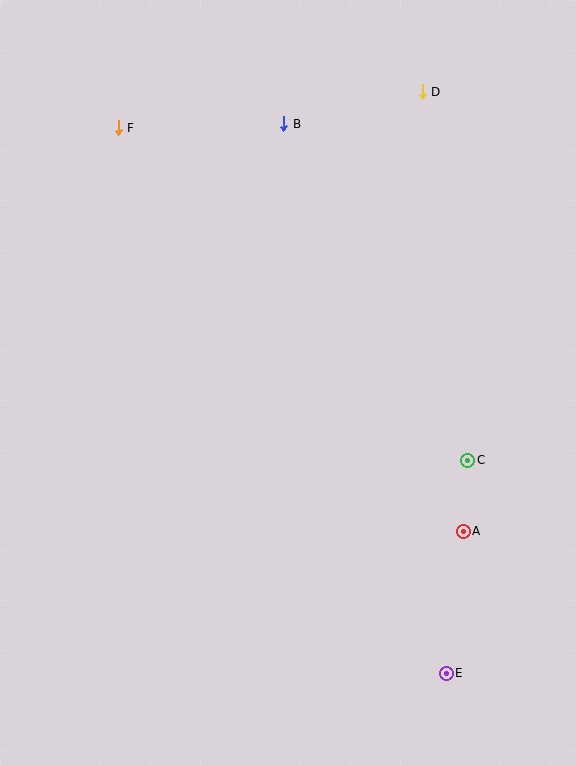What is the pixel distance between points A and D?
The distance between A and D is 441 pixels.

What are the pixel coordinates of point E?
Point E is at (446, 673).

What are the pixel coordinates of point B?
Point B is at (284, 124).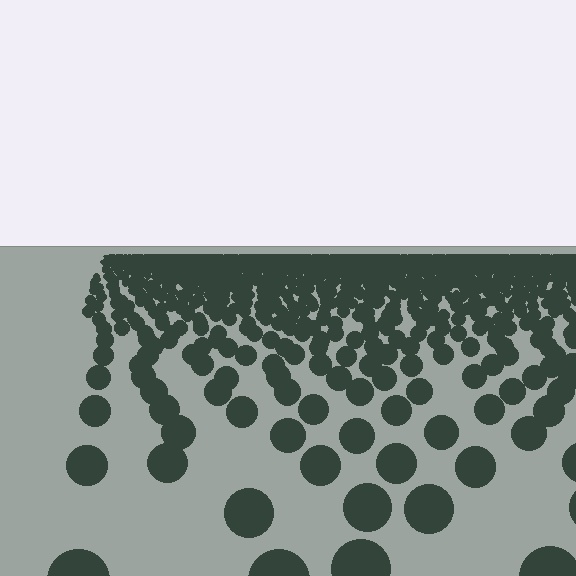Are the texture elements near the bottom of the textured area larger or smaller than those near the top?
Larger. Near the bottom, elements are closer to the viewer and appear at a bigger on-screen size.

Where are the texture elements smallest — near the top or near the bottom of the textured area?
Near the top.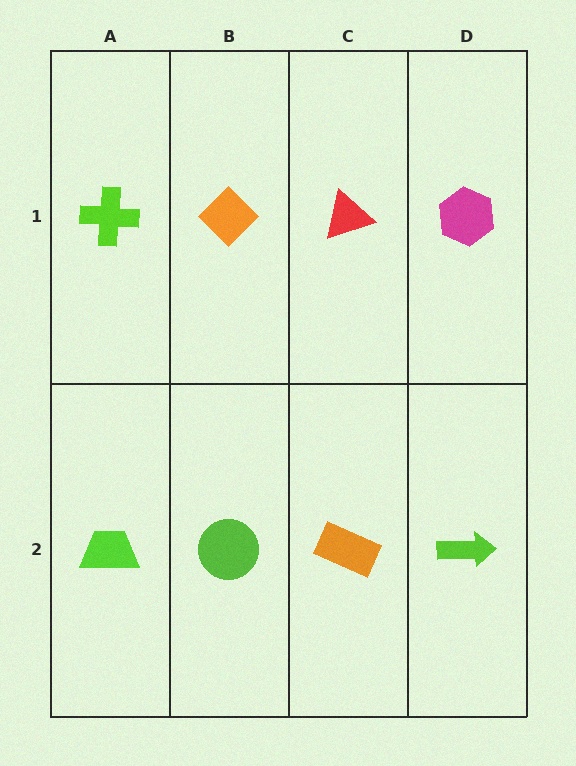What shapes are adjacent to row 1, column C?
An orange rectangle (row 2, column C), an orange diamond (row 1, column B), a magenta hexagon (row 1, column D).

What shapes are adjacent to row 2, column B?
An orange diamond (row 1, column B), a lime trapezoid (row 2, column A), an orange rectangle (row 2, column C).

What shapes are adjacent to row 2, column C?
A red triangle (row 1, column C), a lime circle (row 2, column B), a lime arrow (row 2, column D).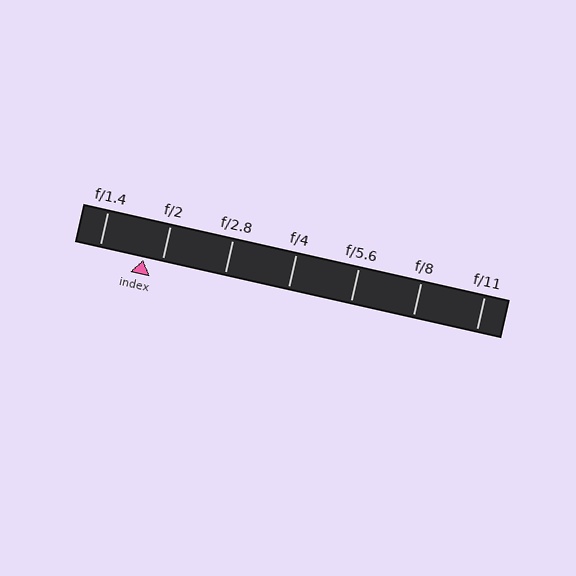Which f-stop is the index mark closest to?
The index mark is closest to f/2.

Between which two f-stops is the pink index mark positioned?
The index mark is between f/1.4 and f/2.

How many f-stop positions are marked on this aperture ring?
There are 7 f-stop positions marked.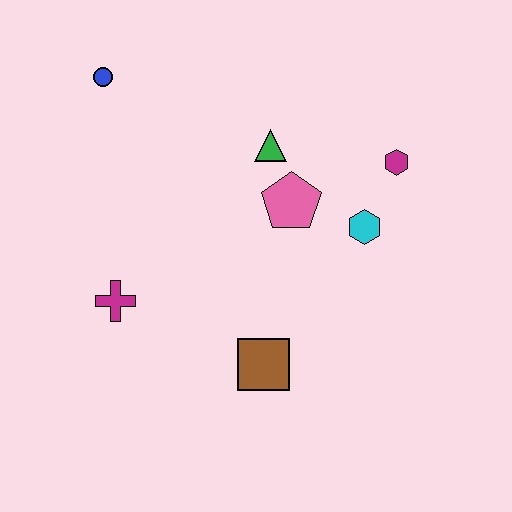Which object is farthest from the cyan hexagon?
The blue circle is farthest from the cyan hexagon.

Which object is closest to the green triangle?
The pink pentagon is closest to the green triangle.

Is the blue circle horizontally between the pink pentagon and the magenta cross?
No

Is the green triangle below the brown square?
No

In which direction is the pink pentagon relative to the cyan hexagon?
The pink pentagon is to the left of the cyan hexagon.